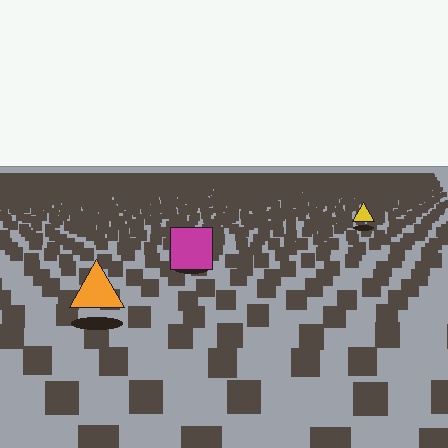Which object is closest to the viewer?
The orange triangle is closest. The texture marks near it are larger and more spread out.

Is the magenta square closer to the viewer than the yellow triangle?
Yes. The magenta square is closer — you can tell from the texture gradient: the ground texture is coarser near it.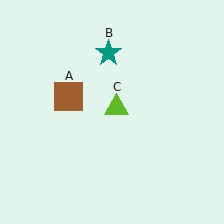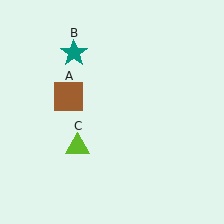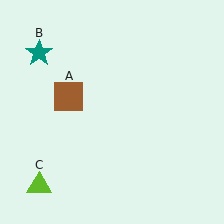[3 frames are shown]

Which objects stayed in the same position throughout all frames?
Brown square (object A) remained stationary.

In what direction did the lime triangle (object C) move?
The lime triangle (object C) moved down and to the left.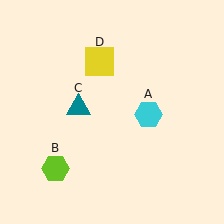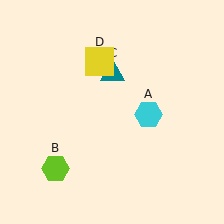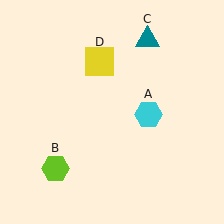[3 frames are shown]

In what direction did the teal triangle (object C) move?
The teal triangle (object C) moved up and to the right.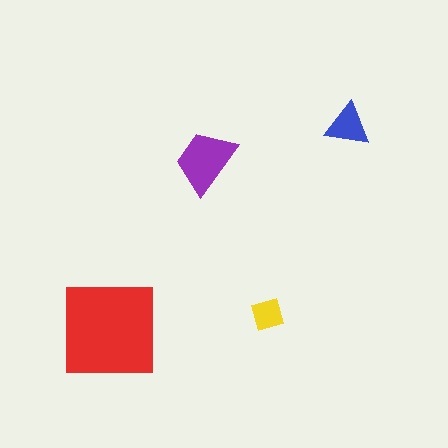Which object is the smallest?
The yellow diamond.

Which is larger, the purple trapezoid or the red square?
The red square.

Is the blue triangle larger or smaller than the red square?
Smaller.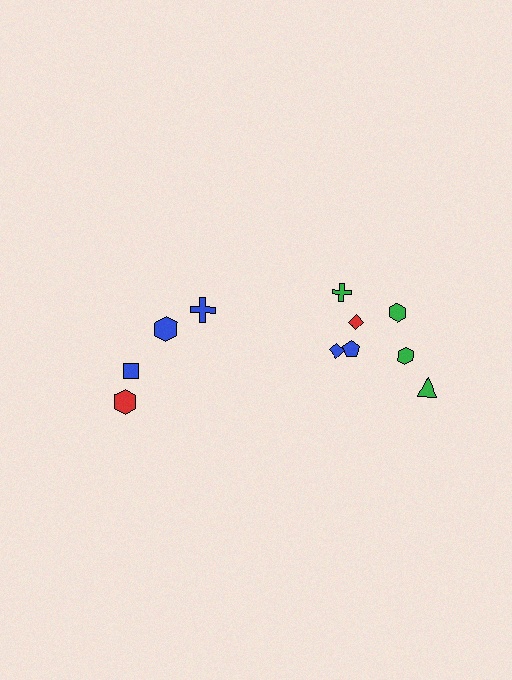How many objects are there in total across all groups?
There are 11 objects.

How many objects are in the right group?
There are 7 objects.